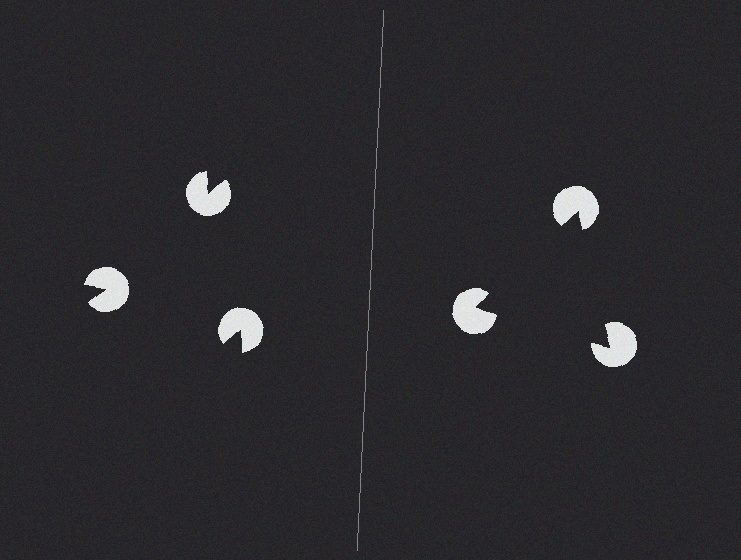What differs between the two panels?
The pac-man discs are positioned identically on both sides; only the wedge orientations differ. On the right they align to a triangle; on the left they are misaligned.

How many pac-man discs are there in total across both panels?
6 — 3 on each side.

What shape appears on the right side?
An illusory triangle.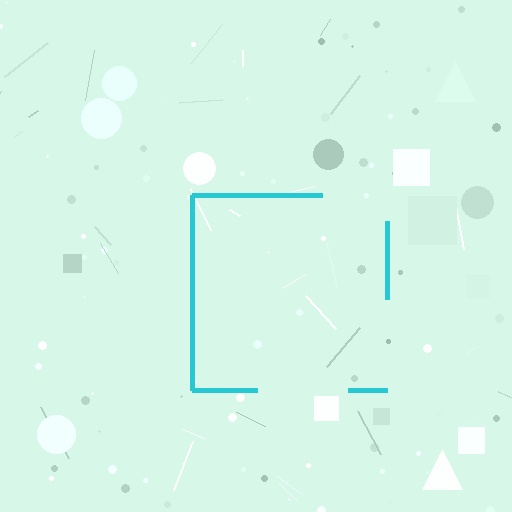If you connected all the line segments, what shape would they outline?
They would outline a square.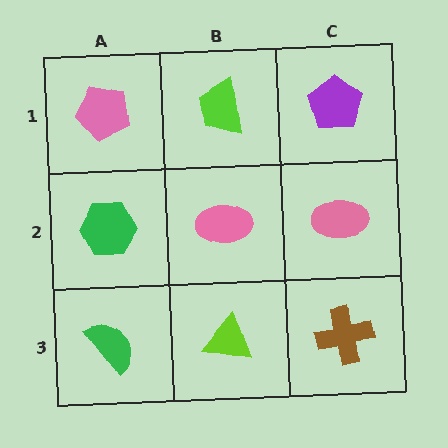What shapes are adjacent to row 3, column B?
A pink ellipse (row 2, column B), a green semicircle (row 3, column A), a brown cross (row 3, column C).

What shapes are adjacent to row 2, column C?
A purple pentagon (row 1, column C), a brown cross (row 3, column C), a pink ellipse (row 2, column B).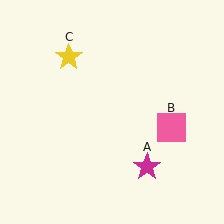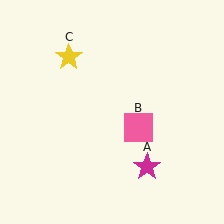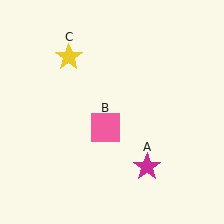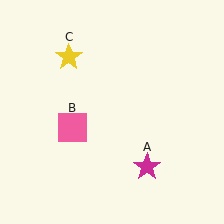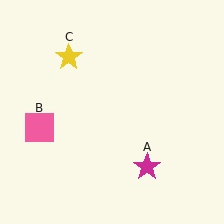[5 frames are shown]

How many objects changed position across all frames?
1 object changed position: pink square (object B).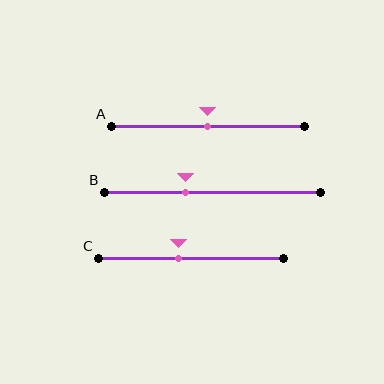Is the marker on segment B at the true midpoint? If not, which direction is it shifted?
No, the marker on segment B is shifted to the left by about 12% of the segment length.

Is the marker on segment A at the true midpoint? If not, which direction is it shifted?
Yes, the marker on segment A is at the true midpoint.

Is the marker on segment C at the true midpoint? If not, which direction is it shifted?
No, the marker on segment C is shifted to the left by about 7% of the segment length.